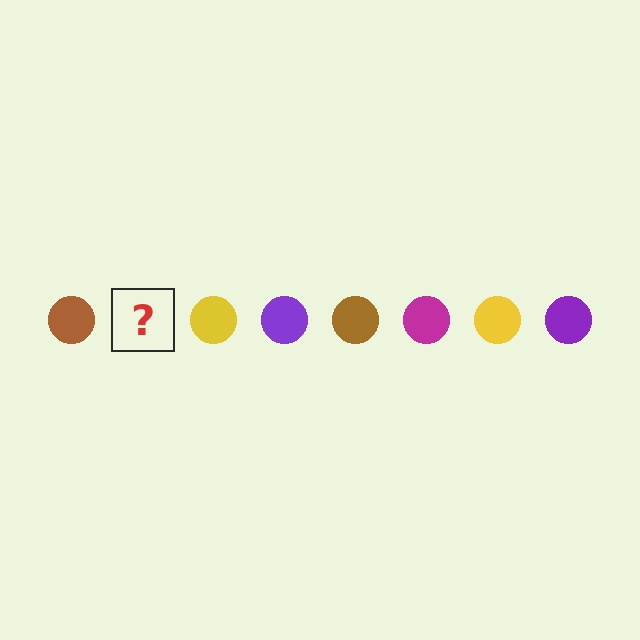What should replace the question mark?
The question mark should be replaced with a magenta circle.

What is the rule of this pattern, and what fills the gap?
The rule is that the pattern cycles through brown, magenta, yellow, purple circles. The gap should be filled with a magenta circle.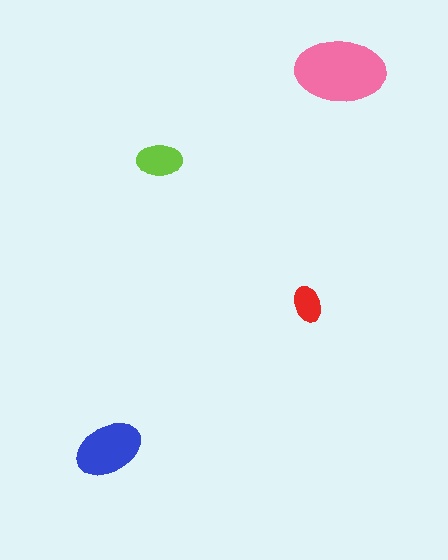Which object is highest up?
The pink ellipse is topmost.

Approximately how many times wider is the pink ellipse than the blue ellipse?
About 1.5 times wider.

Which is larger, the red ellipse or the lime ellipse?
The lime one.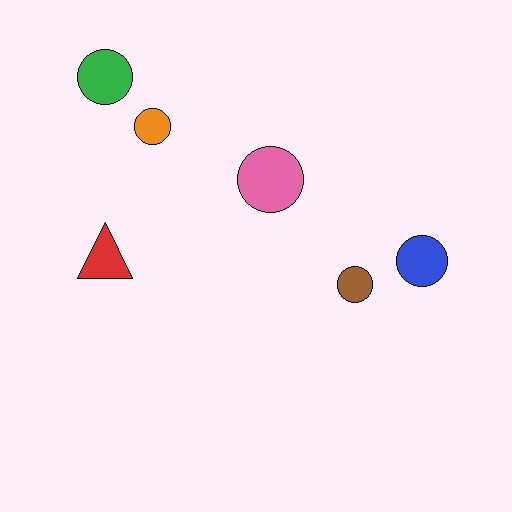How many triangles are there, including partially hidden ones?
There is 1 triangle.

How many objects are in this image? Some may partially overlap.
There are 6 objects.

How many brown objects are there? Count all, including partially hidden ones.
There is 1 brown object.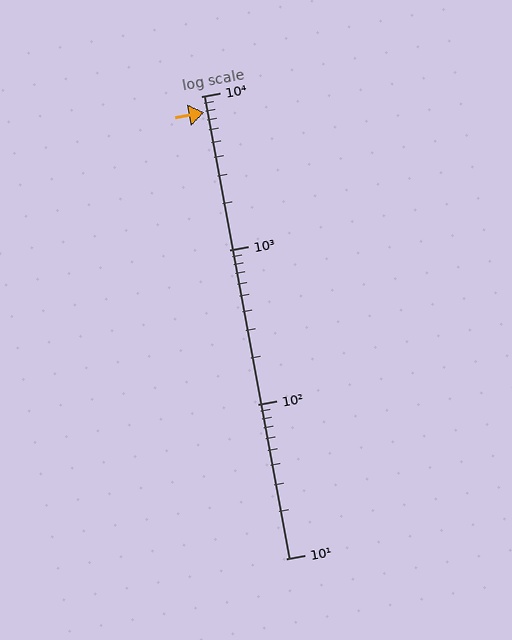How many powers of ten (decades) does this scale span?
The scale spans 3 decades, from 10 to 10000.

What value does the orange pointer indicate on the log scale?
The pointer indicates approximately 7800.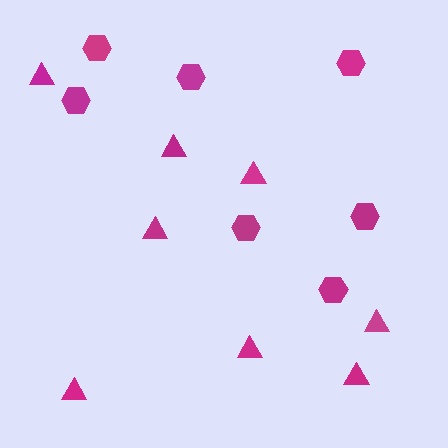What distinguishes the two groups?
There are 2 groups: one group of hexagons (7) and one group of triangles (8).